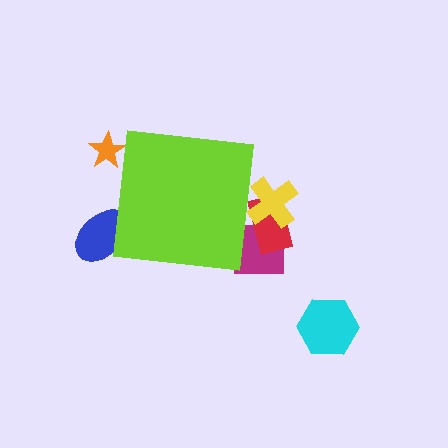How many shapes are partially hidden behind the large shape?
5 shapes are partially hidden.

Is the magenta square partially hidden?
Yes, the magenta square is partially hidden behind the lime square.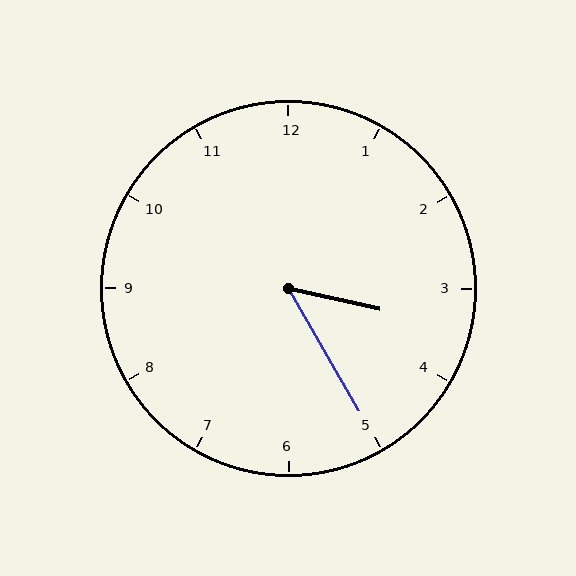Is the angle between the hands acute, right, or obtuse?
It is acute.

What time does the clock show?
3:25.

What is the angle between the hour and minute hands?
Approximately 48 degrees.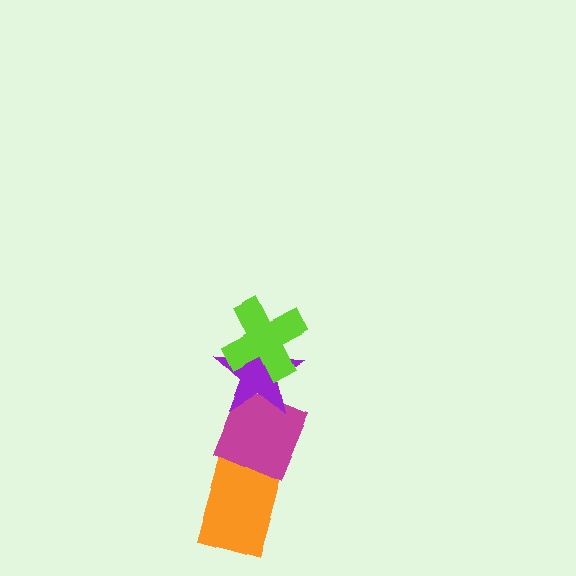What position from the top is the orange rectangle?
The orange rectangle is 4th from the top.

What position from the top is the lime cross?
The lime cross is 1st from the top.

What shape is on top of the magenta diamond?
The purple star is on top of the magenta diamond.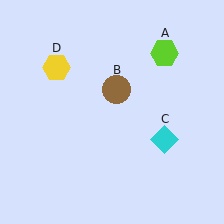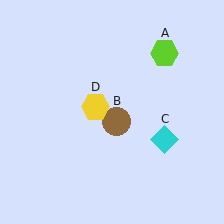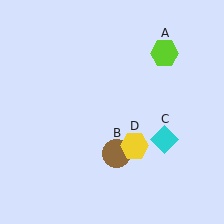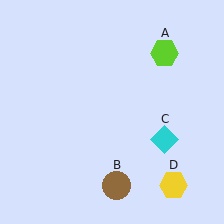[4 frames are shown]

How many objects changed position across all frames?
2 objects changed position: brown circle (object B), yellow hexagon (object D).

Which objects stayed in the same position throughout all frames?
Lime hexagon (object A) and cyan diamond (object C) remained stationary.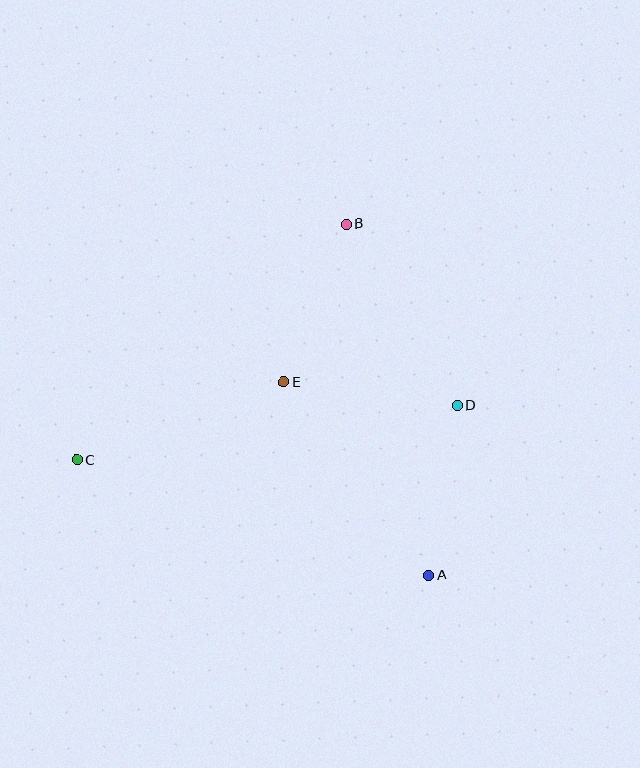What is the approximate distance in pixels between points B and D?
The distance between B and D is approximately 213 pixels.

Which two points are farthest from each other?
Points C and D are farthest from each other.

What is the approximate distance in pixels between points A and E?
The distance between A and E is approximately 242 pixels.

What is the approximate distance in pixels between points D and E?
The distance between D and E is approximately 175 pixels.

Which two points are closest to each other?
Points B and E are closest to each other.